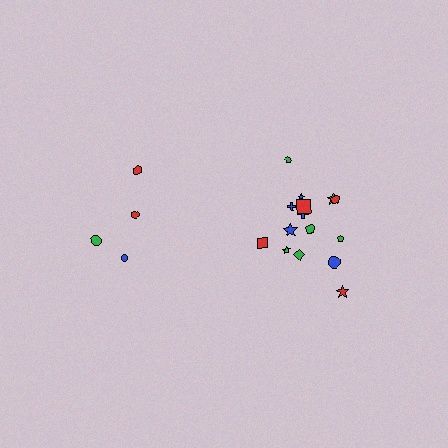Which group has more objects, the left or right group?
The right group.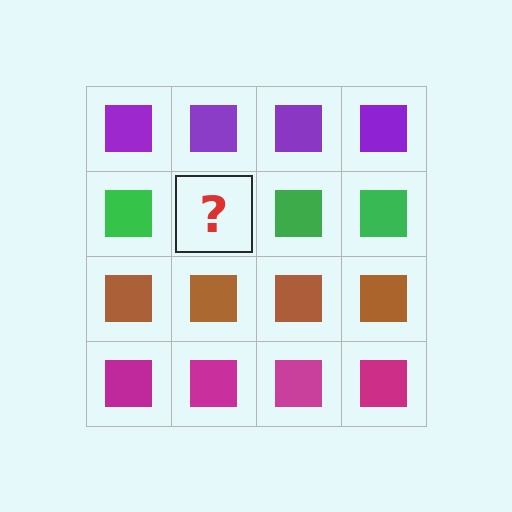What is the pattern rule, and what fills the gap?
The rule is that each row has a consistent color. The gap should be filled with a green square.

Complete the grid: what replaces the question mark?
The question mark should be replaced with a green square.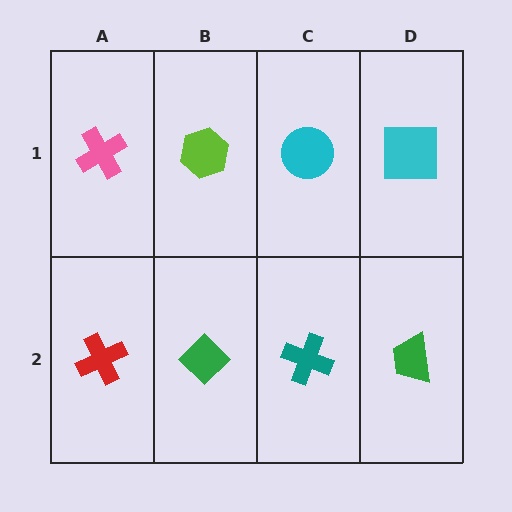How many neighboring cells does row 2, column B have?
3.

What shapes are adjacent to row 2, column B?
A lime hexagon (row 1, column B), a red cross (row 2, column A), a teal cross (row 2, column C).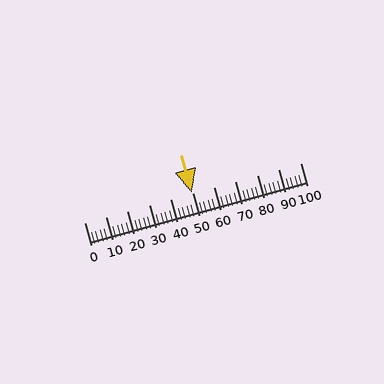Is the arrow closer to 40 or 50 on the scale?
The arrow is closer to 50.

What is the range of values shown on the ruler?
The ruler shows values from 0 to 100.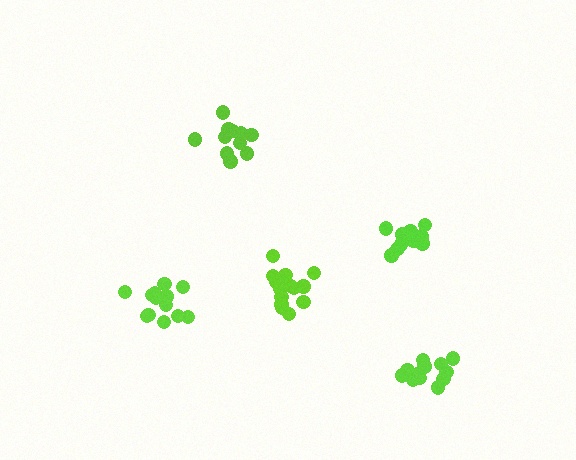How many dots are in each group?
Group 1: 11 dots, Group 2: 15 dots, Group 3: 12 dots, Group 4: 14 dots, Group 5: 13 dots (65 total).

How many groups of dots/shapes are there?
There are 5 groups.